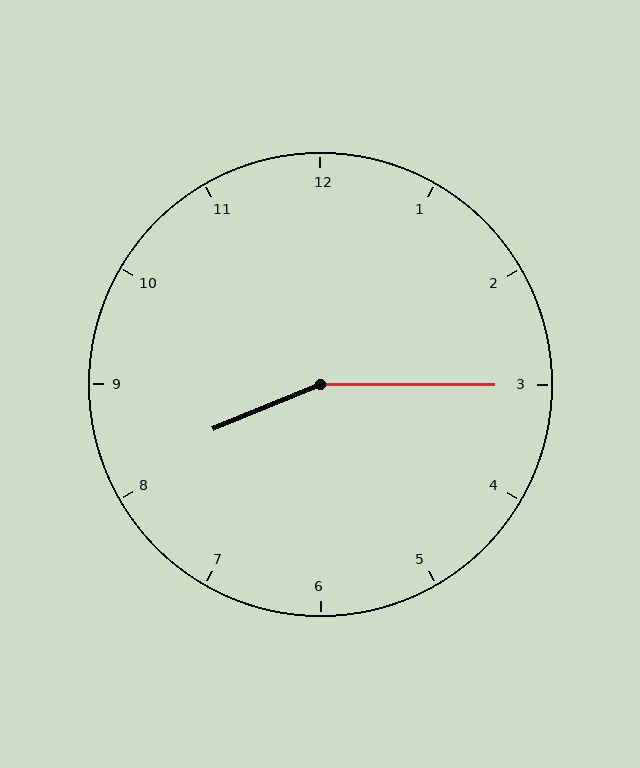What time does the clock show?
8:15.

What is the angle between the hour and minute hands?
Approximately 158 degrees.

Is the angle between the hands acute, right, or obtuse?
It is obtuse.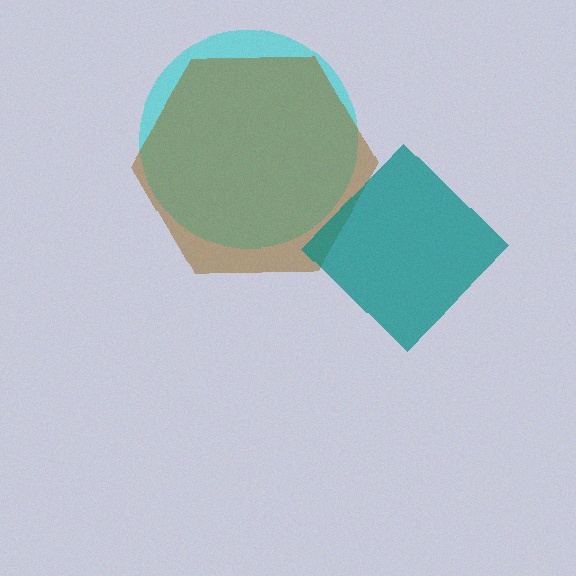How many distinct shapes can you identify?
There are 3 distinct shapes: a cyan circle, a brown hexagon, a teal diamond.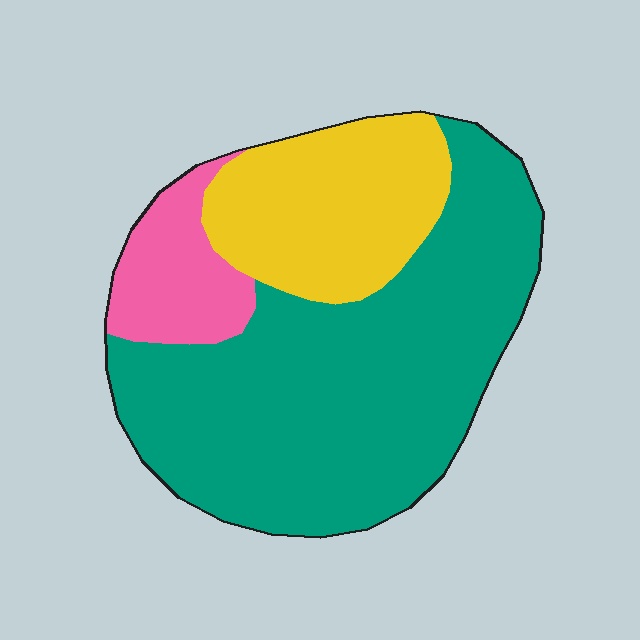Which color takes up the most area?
Teal, at roughly 65%.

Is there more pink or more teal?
Teal.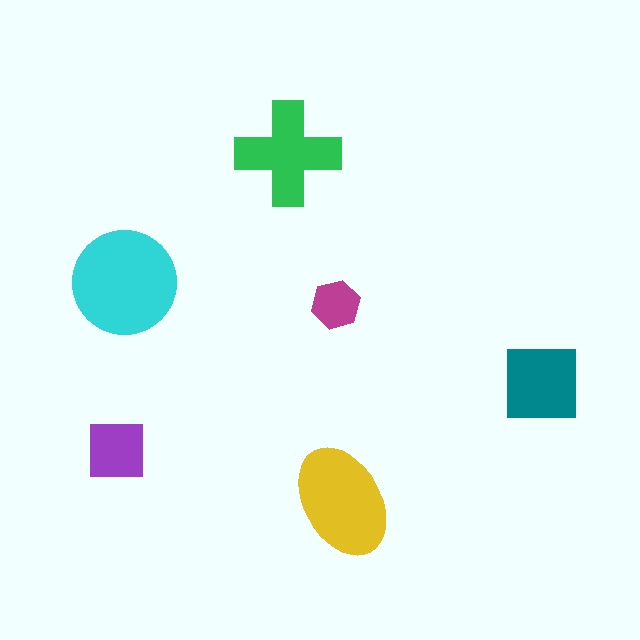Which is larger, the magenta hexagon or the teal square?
The teal square.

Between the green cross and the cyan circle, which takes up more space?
The cyan circle.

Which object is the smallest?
The magenta hexagon.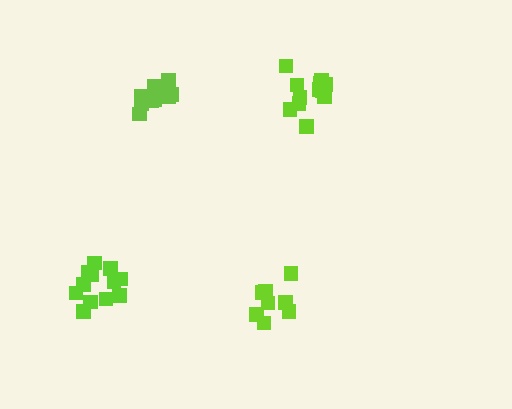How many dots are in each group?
Group 1: 12 dots, Group 2: 8 dots, Group 3: 12 dots, Group 4: 12 dots (44 total).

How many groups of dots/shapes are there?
There are 4 groups.